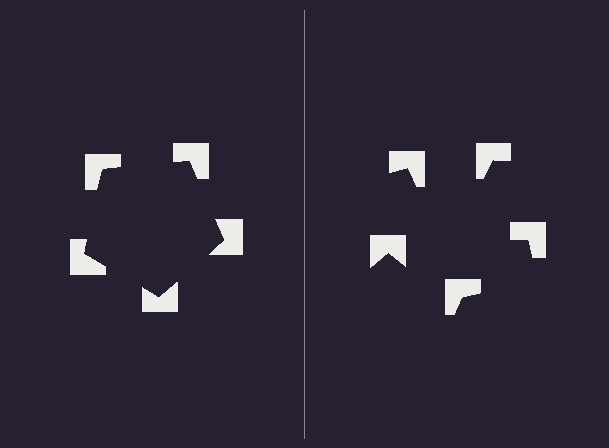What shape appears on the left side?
An illusory pentagon.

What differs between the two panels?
The notched squares are positioned identically on both sides; only the wedge orientations differ. On the left they align to a pentagon; on the right they are misaligned.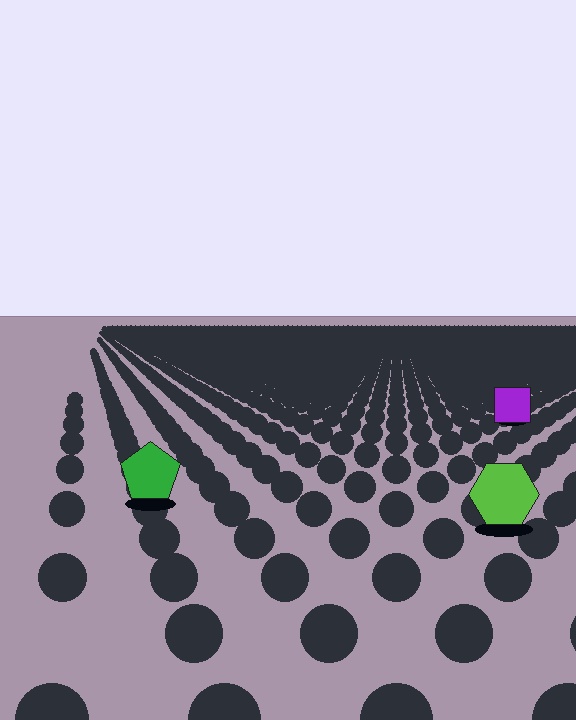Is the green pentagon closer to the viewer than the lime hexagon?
No. The lime hexagon is closer — you can tell from the texture gradient: the ground texture is coarser near it.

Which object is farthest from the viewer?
The purple square is farthest from the viewer. It appears smaller and the ground texture around it is denser.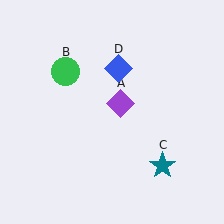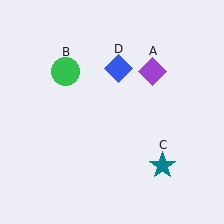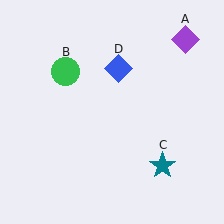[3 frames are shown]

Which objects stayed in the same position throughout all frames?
Green circle (object B) and teal star (object C) and blue diamond (object D) remained stationary.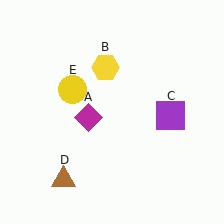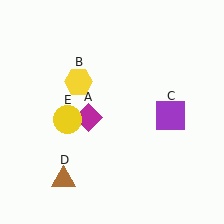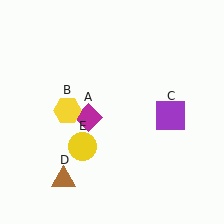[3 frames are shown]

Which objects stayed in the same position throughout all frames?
Magenta diamond (object A) and purple square (object C) and brown triangle (object D) remained stationary.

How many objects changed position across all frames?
2 objects changed position: yellow hexagon (object B), yellow circle (object E).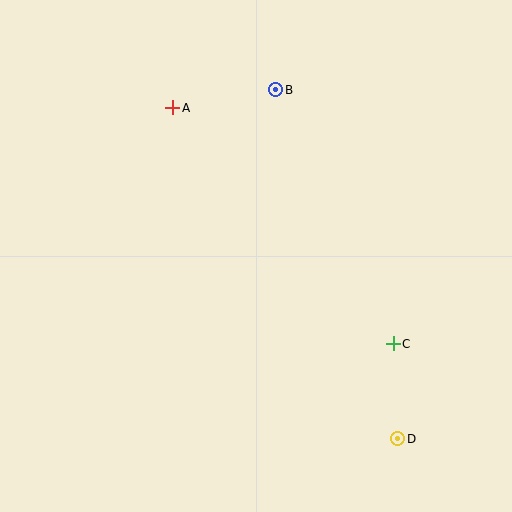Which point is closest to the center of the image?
Point C at (393, 344) is closest to the center.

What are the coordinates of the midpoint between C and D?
The midpoint between C and D is at (396, 391).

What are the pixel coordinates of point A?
Point A is at (173, 108).